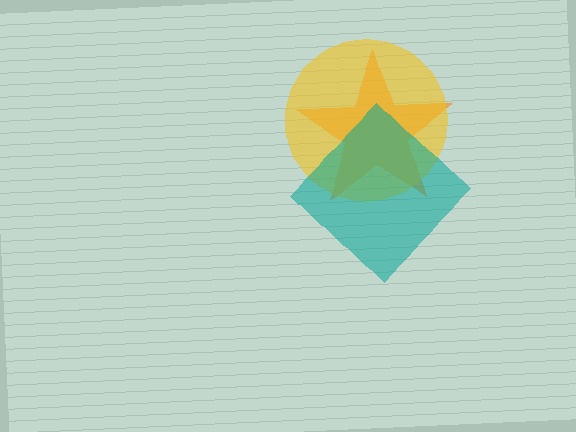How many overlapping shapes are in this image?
There are 3 overlapping shapes in the image.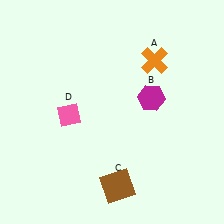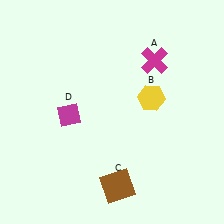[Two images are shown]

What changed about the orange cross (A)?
In Image 1, A is orange. In Image 2, it changed to magenta.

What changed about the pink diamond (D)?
In Image 1, D is pink. In Image 2, it changed to magenta.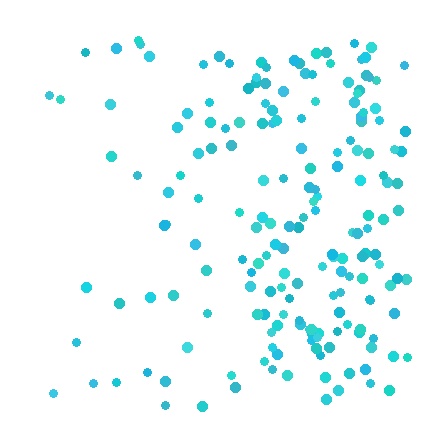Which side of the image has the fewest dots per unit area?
The left.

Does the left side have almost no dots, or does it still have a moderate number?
Still a moderate number, just noticeably fewer than the right.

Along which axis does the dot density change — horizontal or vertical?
Horizontal.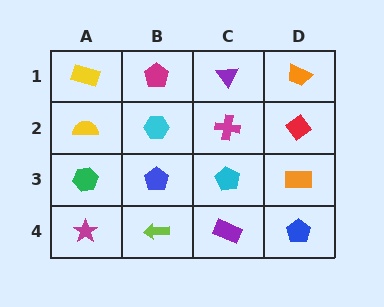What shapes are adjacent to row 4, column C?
A cyan pentagon (row 3, column C), a lime arrow (row 4, column B), a blue pentagon (row 4, column D).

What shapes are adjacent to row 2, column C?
A purple triangle (row 1, column C), a cyan pentagon (row 3, column C), a cyan hexagon (row 2, column B), a red diamond (row 2, column D).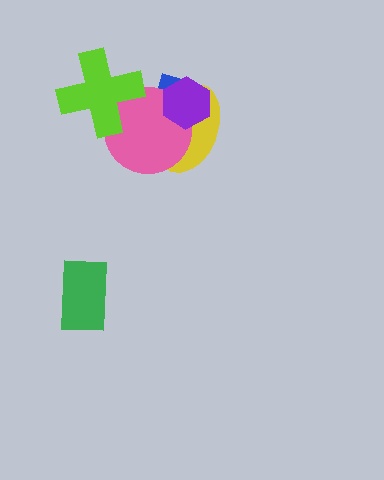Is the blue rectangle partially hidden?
Yes, it is partially covered by another shape.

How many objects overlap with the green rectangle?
0 objects overlap with the green rectangle.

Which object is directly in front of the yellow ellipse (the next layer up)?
The blue rectangle is directly in front of the yellow ellipse.